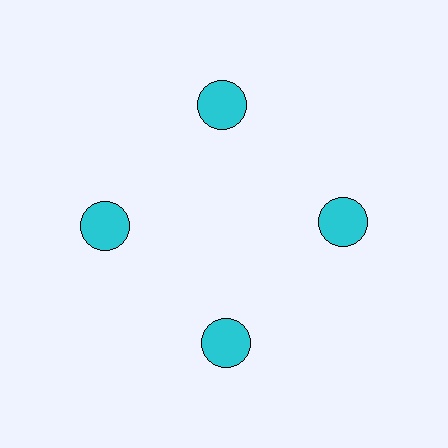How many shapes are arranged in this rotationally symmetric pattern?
There are 4 shapes, arranged in 4 groups of 1.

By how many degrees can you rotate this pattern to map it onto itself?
The pattern maps onto itself every 90 degrees of rotation.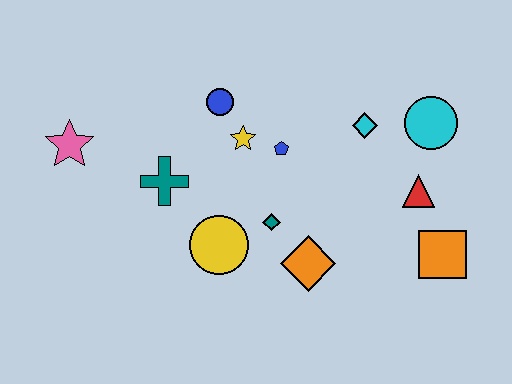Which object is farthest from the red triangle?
The pink star is farthest from the red triangle.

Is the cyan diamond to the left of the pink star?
No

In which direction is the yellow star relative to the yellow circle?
The yellow star is above the yellow circle.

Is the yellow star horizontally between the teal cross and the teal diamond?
Yes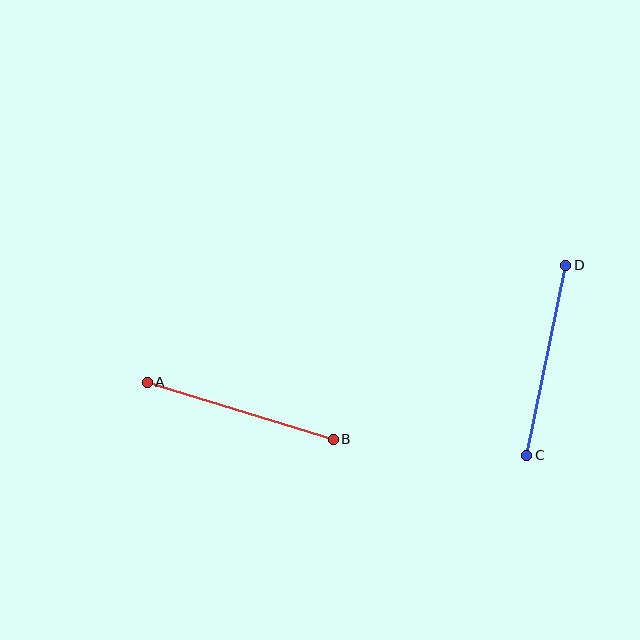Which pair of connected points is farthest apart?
Points A and B are farthest apart.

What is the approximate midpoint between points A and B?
The midpoint is at approximately (240, 411) pixels.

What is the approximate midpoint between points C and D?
The midpoint is at approximately (546, 360) pixels.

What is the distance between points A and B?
The distance is approximately 194 pixels.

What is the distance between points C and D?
The distance is approximately 194 pixels.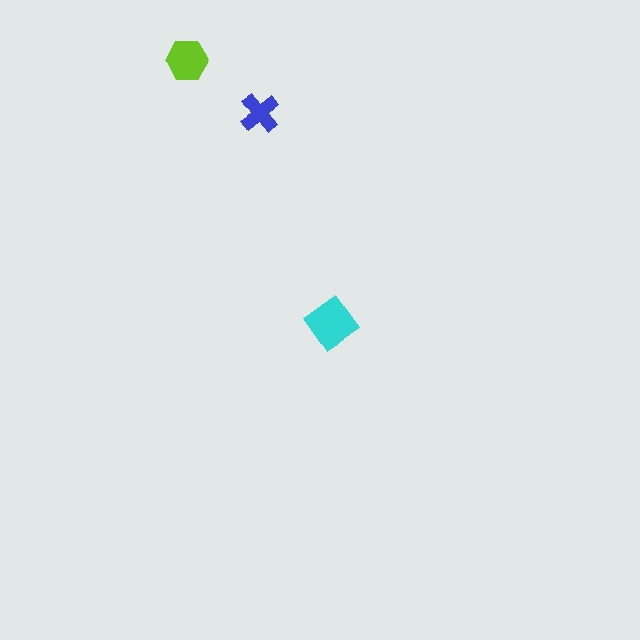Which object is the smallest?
The blue cross.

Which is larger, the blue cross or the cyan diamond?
The cyan diamond.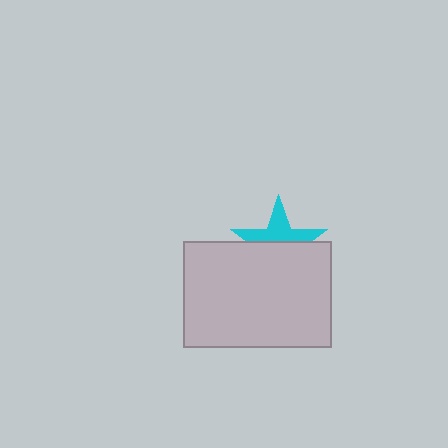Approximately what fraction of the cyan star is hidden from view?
Roughly 53% of the cyan star is hidden behind the light gray rectangle.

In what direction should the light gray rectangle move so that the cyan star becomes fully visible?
The light gray rectangle should move down. That is the shortest direction to clear the overlap and leave the cyan star fully visible.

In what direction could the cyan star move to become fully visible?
The cyan star could move up. That would shift it out from behind the light gray rectangle entirely.